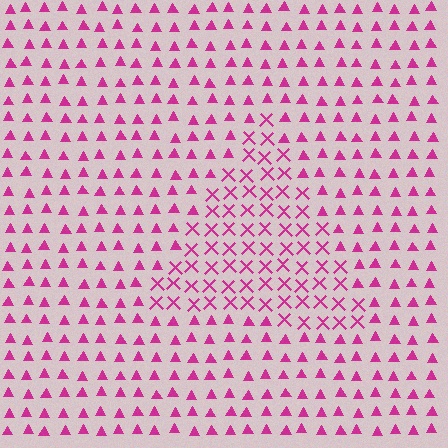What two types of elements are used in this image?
The image uses X marks inside the triangle region and triangles outside it.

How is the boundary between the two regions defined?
The boundary is defined by a change in element shape: X marks inside vs. triangles outside. All elements share the same color and spacing.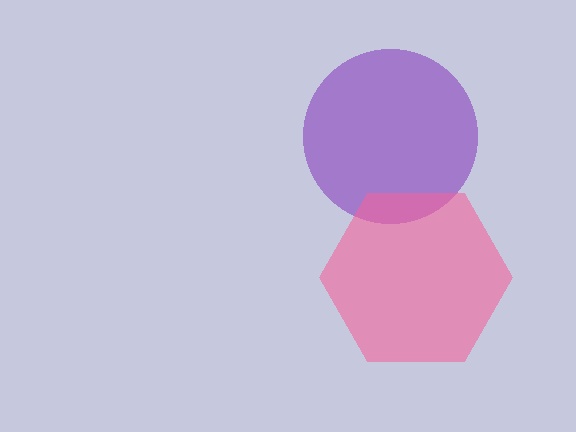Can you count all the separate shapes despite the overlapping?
Yes, there are 2 separate shapes.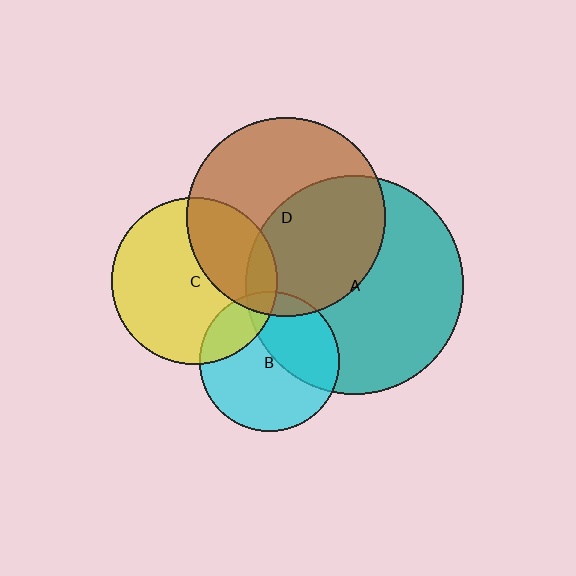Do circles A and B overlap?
Yes.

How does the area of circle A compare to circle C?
Approximately 1.7 times.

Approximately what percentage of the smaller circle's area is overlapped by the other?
Approximately 40%.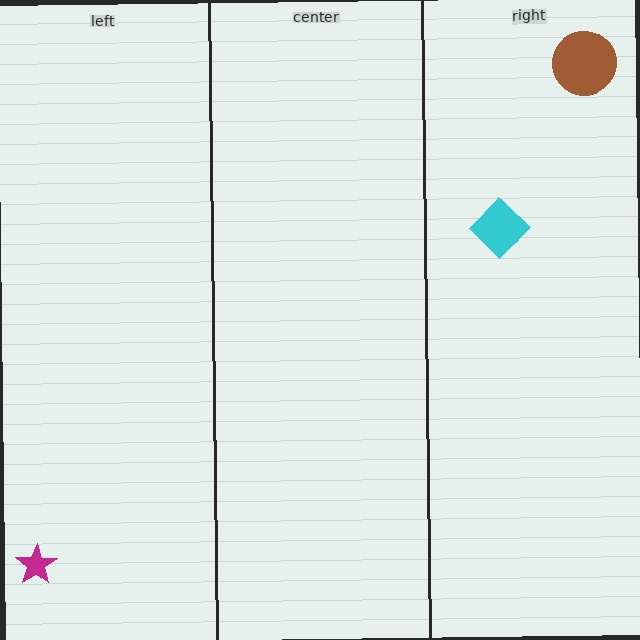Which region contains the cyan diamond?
The right region.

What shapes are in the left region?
The magenta star.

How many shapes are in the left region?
1.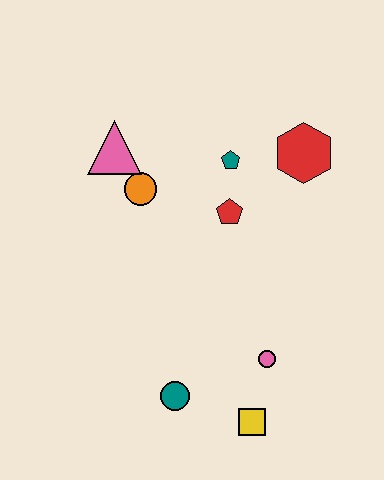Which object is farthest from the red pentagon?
The yellow square is farthest from the red pentagon.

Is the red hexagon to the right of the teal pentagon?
Yes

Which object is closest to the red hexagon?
The teal pentagon is closest to the red hexagon.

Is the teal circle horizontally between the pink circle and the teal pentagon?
No